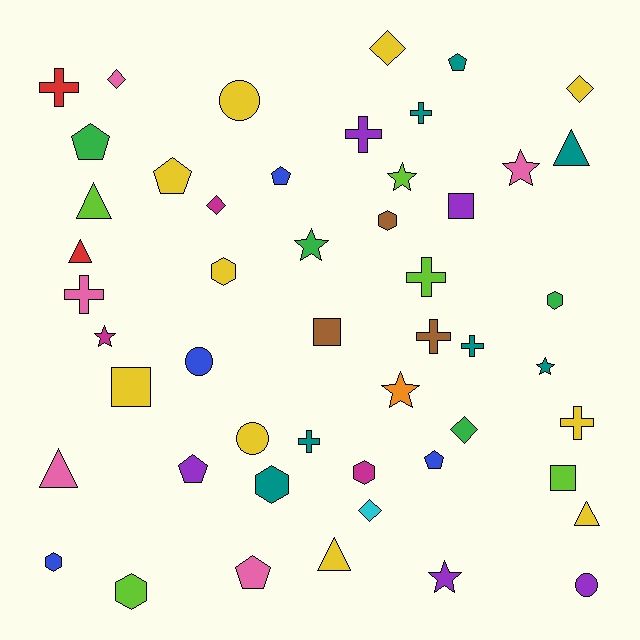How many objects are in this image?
There are 50 objects.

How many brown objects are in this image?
There are 3 brown objects.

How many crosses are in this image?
There are 9 crosses.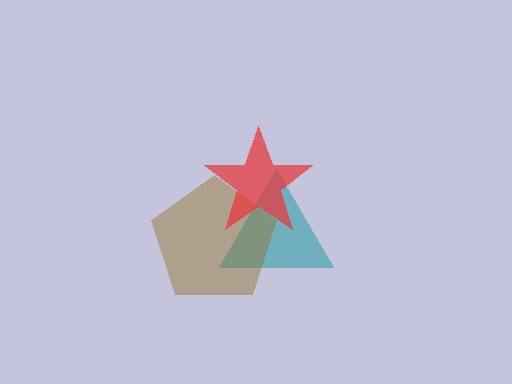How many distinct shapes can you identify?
There are 3 distinct shapes: a teal triangle, a brown pentagon, a red star.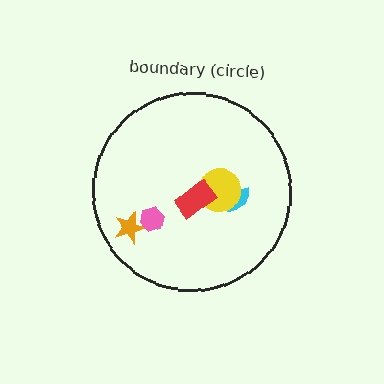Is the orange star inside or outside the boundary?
Inside.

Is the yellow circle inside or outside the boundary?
Inside.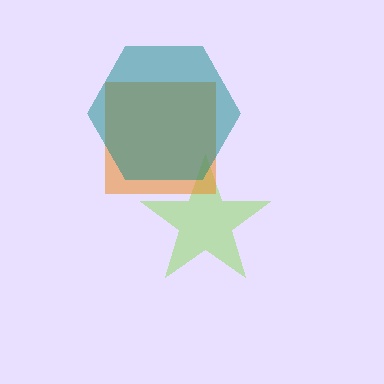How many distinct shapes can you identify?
There are 3 distinct shapes: a lime star, an orange square, a teal hexagon.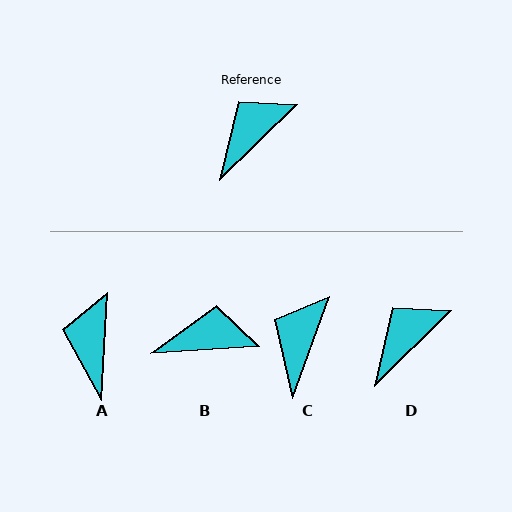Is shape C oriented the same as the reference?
No, it is off by about 26 degrees.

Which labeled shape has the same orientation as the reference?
D.